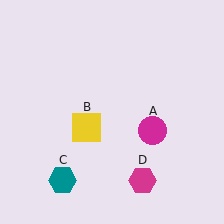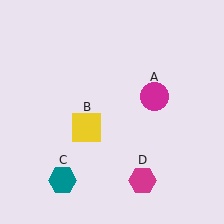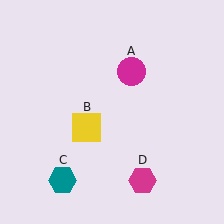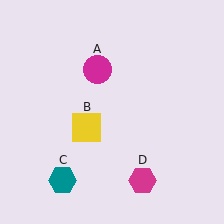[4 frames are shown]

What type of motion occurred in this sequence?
The magenta circle (object A) rotated counterclockwise around the center of the scene.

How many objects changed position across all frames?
1 object changed position: magenta circle (object A).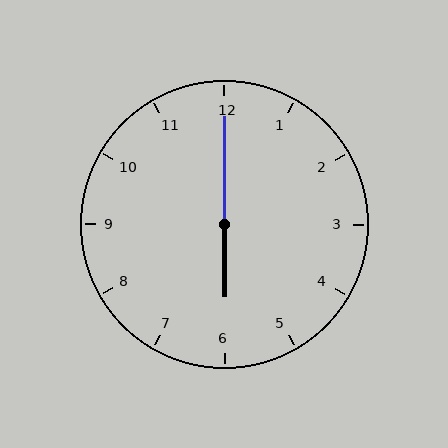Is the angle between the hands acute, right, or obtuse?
It is obtuse.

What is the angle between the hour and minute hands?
Approximately 180 degrees.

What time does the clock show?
6:00.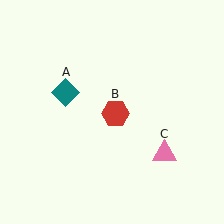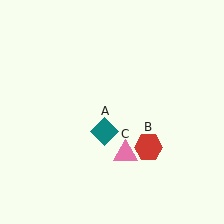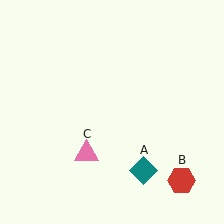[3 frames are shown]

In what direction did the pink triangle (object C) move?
The pink triangle (object C) moved left.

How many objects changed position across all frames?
3 objects changed position: teal diamond (object A), red hexagon (object B), pink triangle (object C).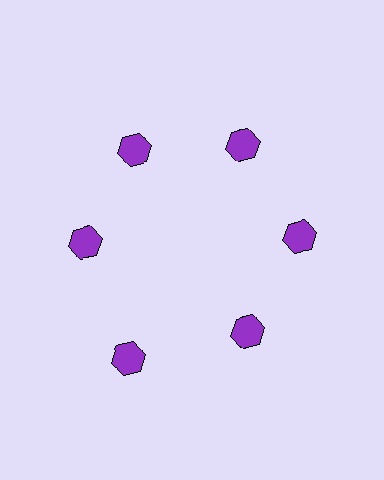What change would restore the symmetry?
The symmetry would be restored by moving it inward, back onto the ring so that all 6 hexagons sit at equal angles and equal distance from the center.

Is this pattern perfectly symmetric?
No. The 6 purple hexagons are arranged in a ring, but one element near the 7 o'clock position is pushed outward from the center, breaking the 6-fold rotational symmetry.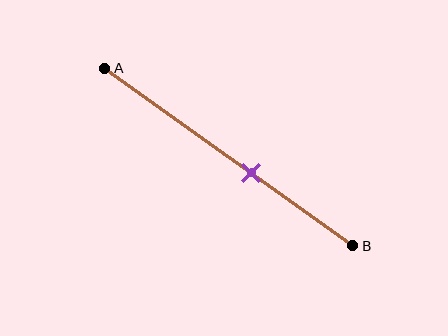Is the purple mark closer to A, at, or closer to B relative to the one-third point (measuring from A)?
The purple mark is closer to point B than the one-third point of segment AB.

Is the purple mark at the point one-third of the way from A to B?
No, the mark is at about 60% from A, not at the 33% one-third point.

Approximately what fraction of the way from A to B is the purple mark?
The purple mark is approximately 60% of the way from A to B.